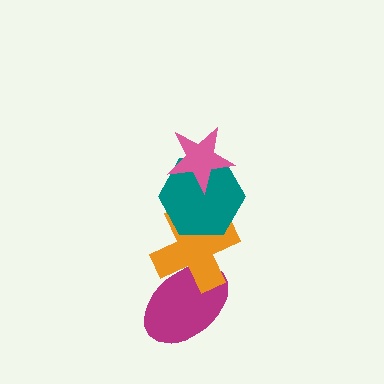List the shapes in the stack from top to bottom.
From top to bottom: the pink star, the teal hexagon, the orange cross, the magenta ellipse.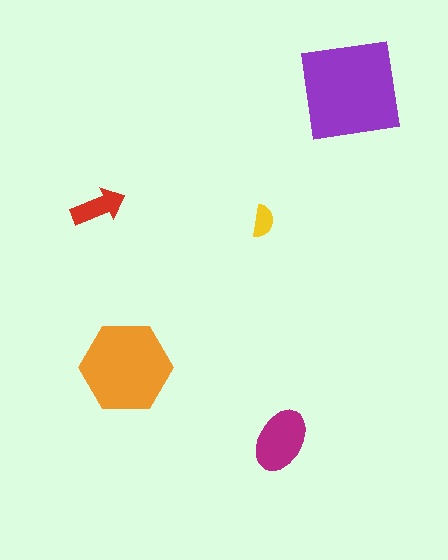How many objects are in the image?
There are 5 objects in the image.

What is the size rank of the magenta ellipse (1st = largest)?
3rd.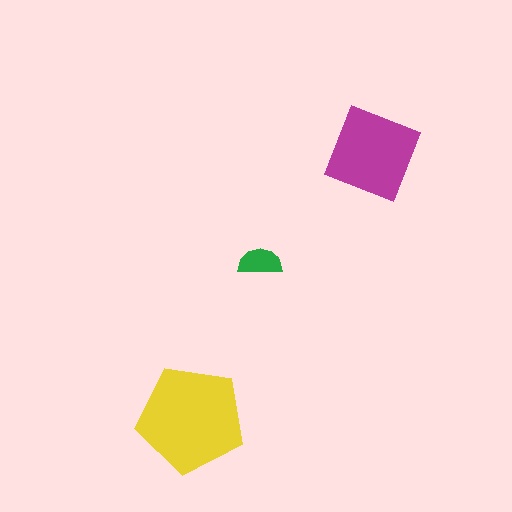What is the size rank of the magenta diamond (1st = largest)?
2nd.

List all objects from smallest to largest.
The green semicircle, the magenta diamond, the yellow pentagon.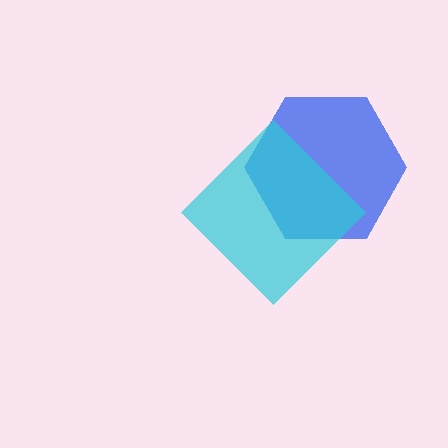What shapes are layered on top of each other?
The layered shapes are: a blue hexagon, a cyan diamond.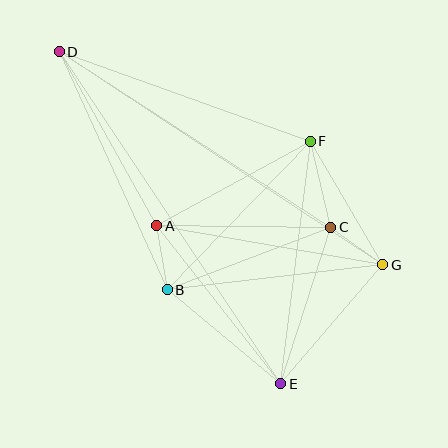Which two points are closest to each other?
Points C and G are closest to each other.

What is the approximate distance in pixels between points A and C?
The distance between A and C is approximately 174 pixels.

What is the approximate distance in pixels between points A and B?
The distance between A and B is approximately 65 pixels.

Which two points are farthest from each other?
Points D and E are farthest from each other.